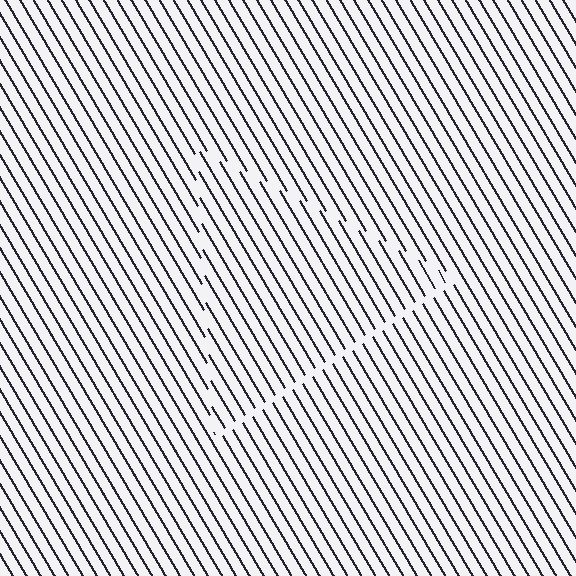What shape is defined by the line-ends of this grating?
An illusory triangle. The interior of the shape contains the same grating, shifted by half a period — the contour is defined by the phase discontinuity where line-ends from the inner and outer gratings abut.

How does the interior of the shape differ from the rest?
The interior of the shape contains the same grating, shifted by half a period — the contour is defined by the phase discontinuity where line-ends from the inner and outer gratings abut.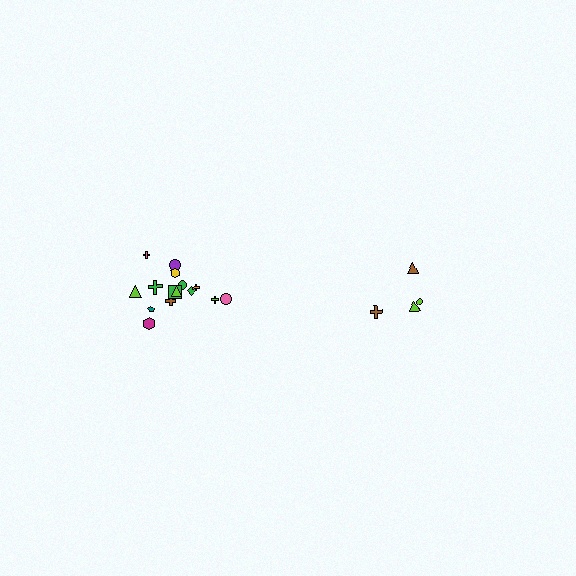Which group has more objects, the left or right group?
The left group.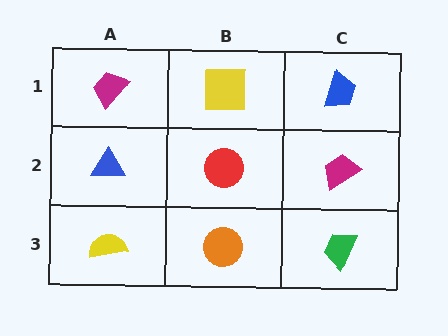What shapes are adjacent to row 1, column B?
A red circle (row 2, column B), a magenta trapezoid (row 1, column A), a blue trapezoid (row 1, column C).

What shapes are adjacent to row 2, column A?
A magenta trapezoid (row 1, column A), a yellow semicircle (row 3, column A), a red circle (row 2, column B).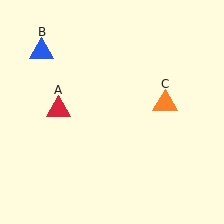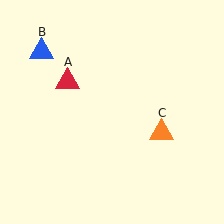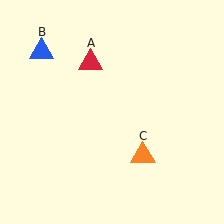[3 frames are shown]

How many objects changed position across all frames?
2 objects changed position: red triangle (object A), orange triangle (object C).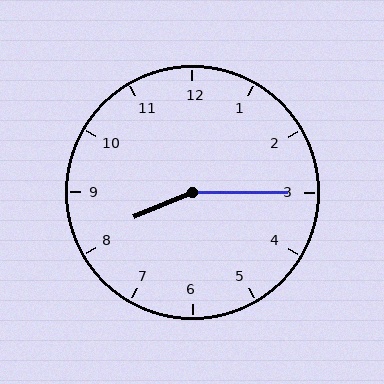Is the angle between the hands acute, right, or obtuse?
It is obtuse.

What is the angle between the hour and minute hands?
Approximately 158 degrees.